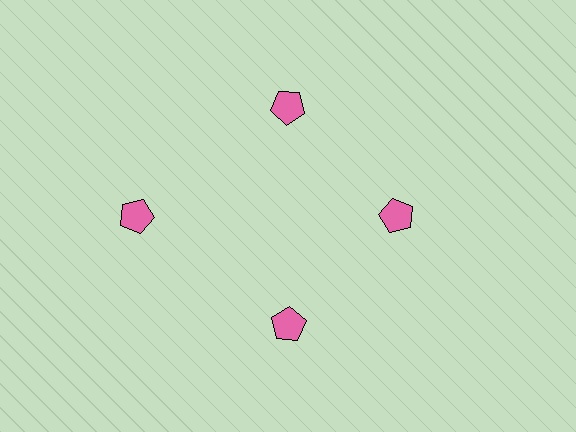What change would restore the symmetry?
The symmetry would be restored by moving it inward, back onto the ring so that all 4 pentagons sit at equal angles and equal distance from the center.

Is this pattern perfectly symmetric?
No. The 4 pink pentagons are arranged in a ring, but one element near the 9 o'clock position is pushed outward from the center, breaking the 4-fold rotational symmetry.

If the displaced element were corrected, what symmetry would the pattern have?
It would have 4-fold rotational symmetry — the pattern would map onto itself every 90 degrees.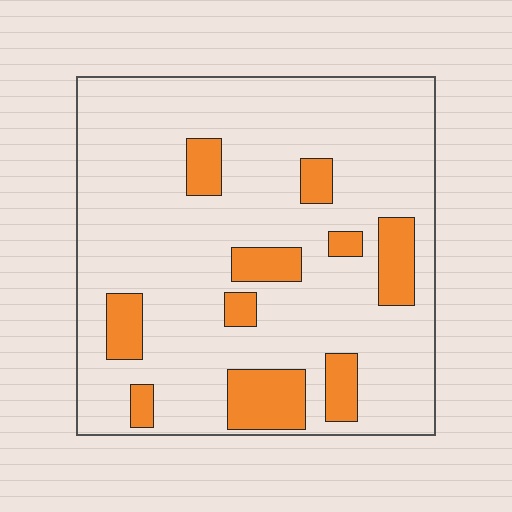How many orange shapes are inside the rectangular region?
10.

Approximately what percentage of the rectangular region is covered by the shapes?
Approximately 15%.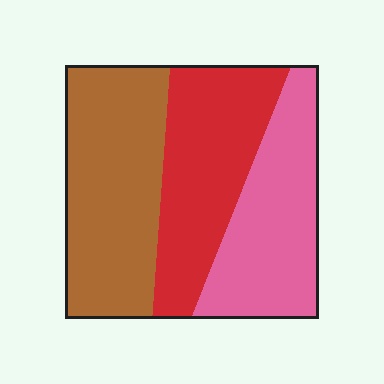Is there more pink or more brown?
Brown.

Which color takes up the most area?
Brown, at roughly 40%.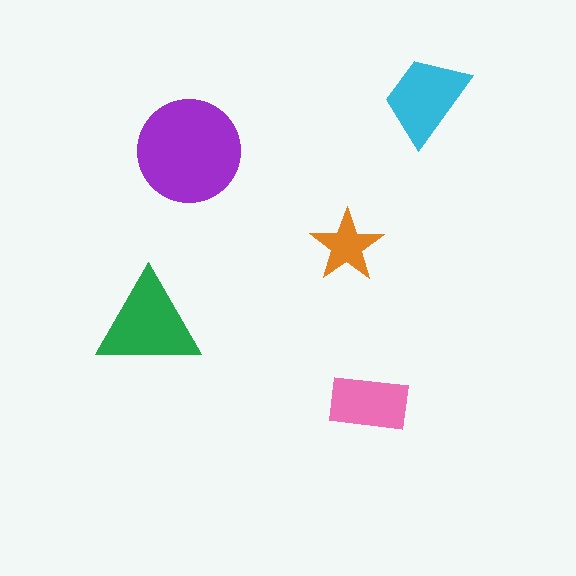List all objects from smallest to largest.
The orange star, the pink rectangle, the cyan trapezoid, the green triangle, the purple circle.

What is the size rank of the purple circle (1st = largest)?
1st.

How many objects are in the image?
There are 5 objects in the image.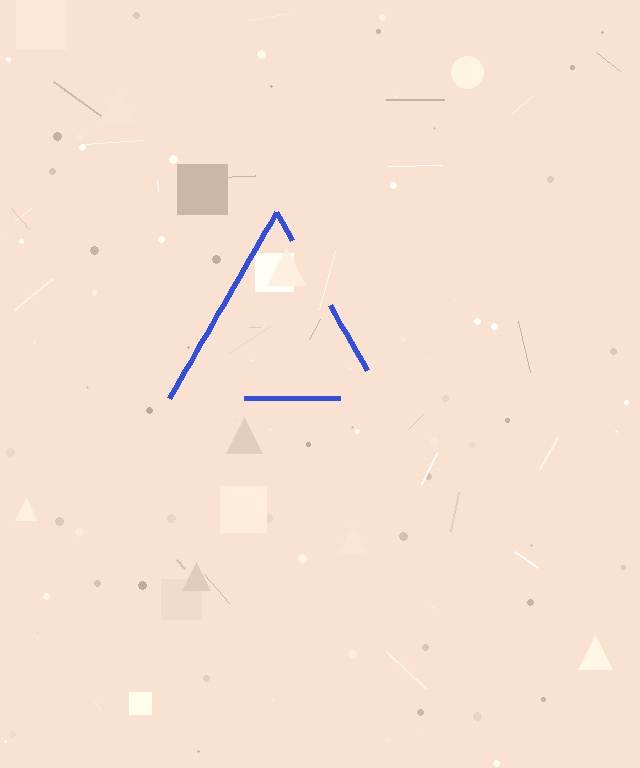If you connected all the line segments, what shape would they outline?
They would outline a triangle.